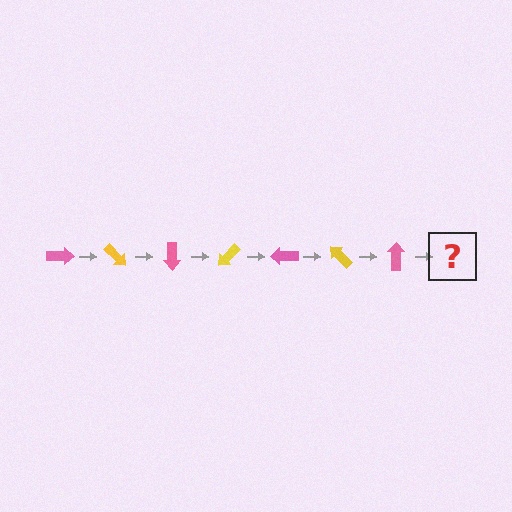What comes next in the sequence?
The next element should be a yellow arrow, rotated 315 degrees from the start.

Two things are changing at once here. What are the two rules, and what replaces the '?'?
The two rules are that it rotates 45 degrees each step and the color cycles through pink and yellow. The '?' should be a yellow arrow, rotated 315 degrees from the start.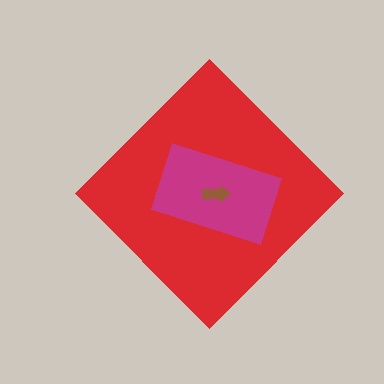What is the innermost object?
The brown arrow.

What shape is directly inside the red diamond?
The magenta rectangle.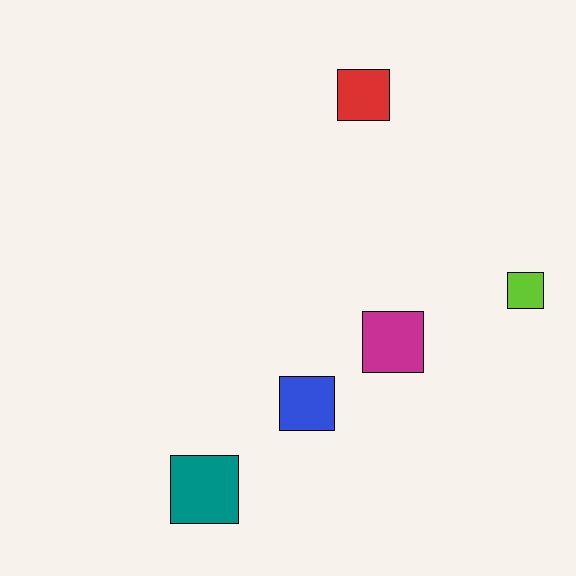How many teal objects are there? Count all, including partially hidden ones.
There is 1 teal object.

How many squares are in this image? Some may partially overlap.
There are 5 squares.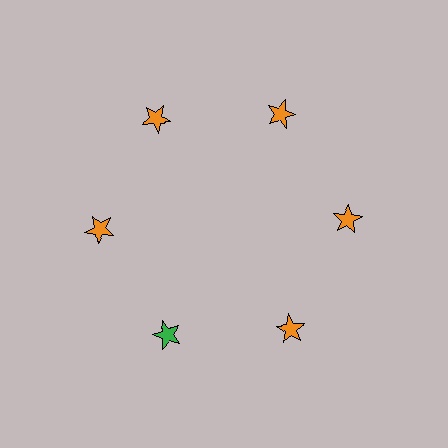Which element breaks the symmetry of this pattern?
The green star at roughly the 7 o'clock position breaks the symmetry. All other shapes are orange stars.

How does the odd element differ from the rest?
It has a different color: green instead of orange.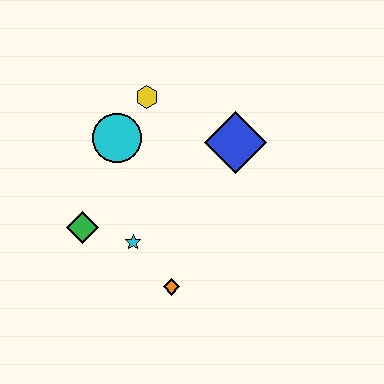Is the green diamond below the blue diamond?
Yes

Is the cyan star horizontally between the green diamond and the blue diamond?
Yes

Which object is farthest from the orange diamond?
The yellow hexagon is farthest from the orange diamond.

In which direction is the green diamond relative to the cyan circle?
The green diamond is below the cyan circle.